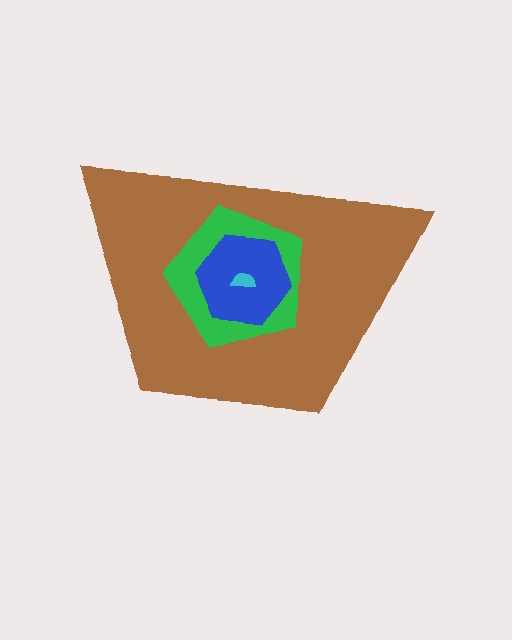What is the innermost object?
The cyan semicircle.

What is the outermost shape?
The brown trapezoid.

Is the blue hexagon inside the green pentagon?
Yes.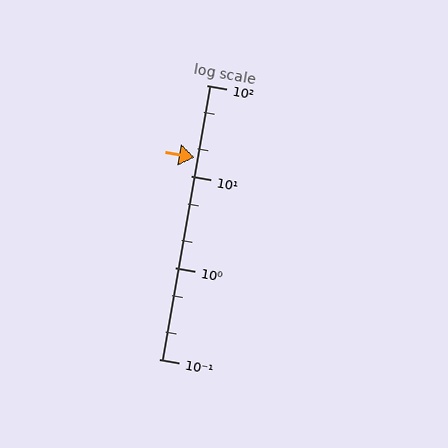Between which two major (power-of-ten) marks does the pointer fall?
The pointer is between 10 and 100.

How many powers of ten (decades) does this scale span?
The scale spans 3 decades, from 0.1 to 100.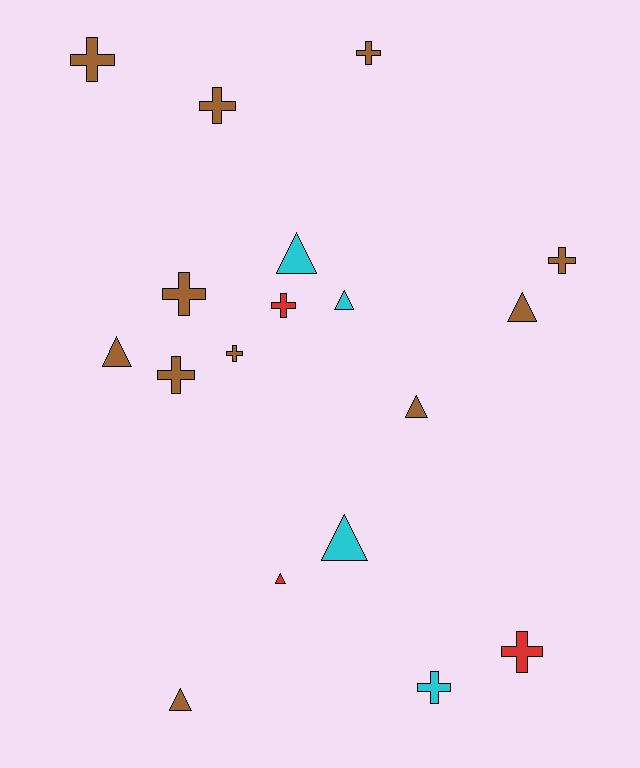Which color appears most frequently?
Brown, with 11 objects.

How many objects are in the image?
There are 18 objects.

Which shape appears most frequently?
Cross, with 10 objects.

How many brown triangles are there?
There are 4 brown triangles.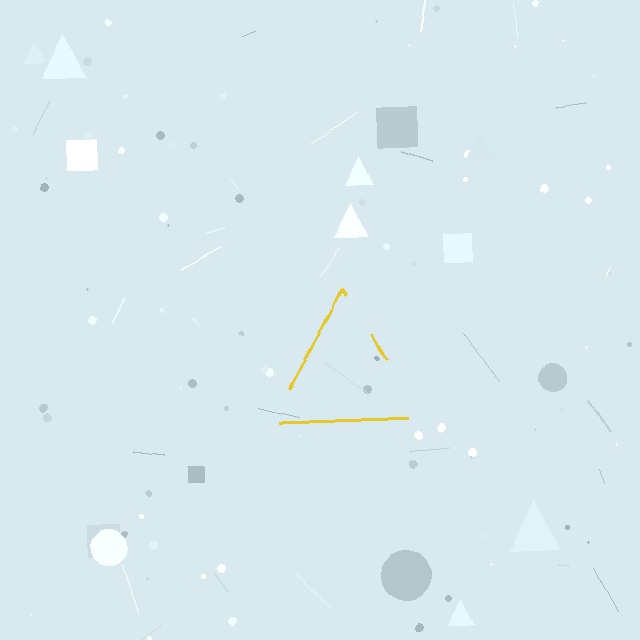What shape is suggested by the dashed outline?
The dashed outline suggests a triangle.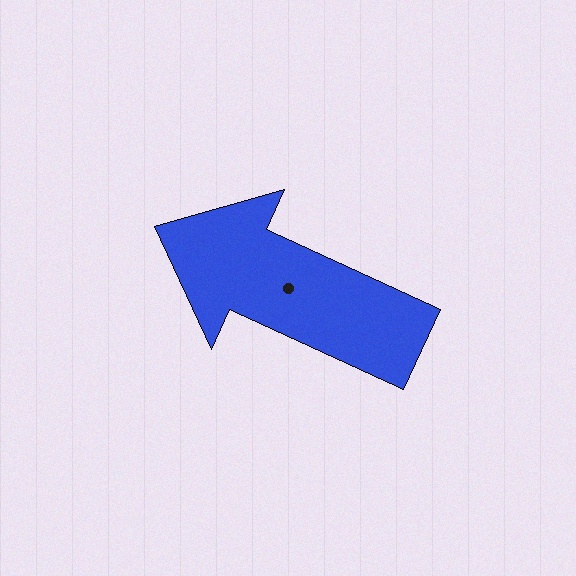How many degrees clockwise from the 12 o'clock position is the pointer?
Approximately 295 degrees.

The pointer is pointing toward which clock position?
Roughly 10 o'clock.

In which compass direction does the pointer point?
Northwest.